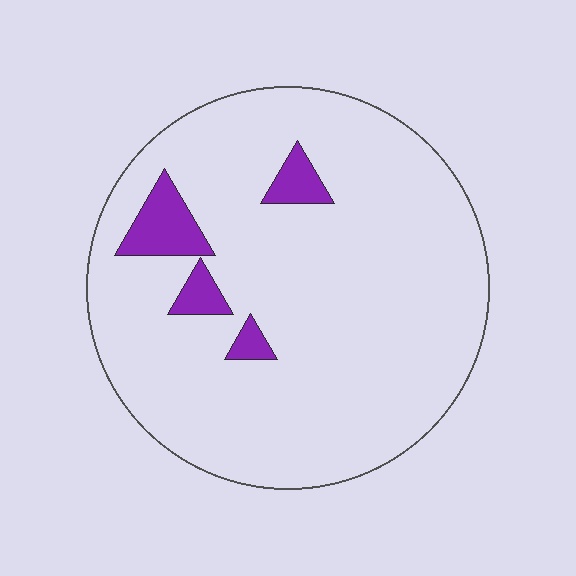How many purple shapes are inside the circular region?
4.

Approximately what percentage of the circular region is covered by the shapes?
Approximately 10%.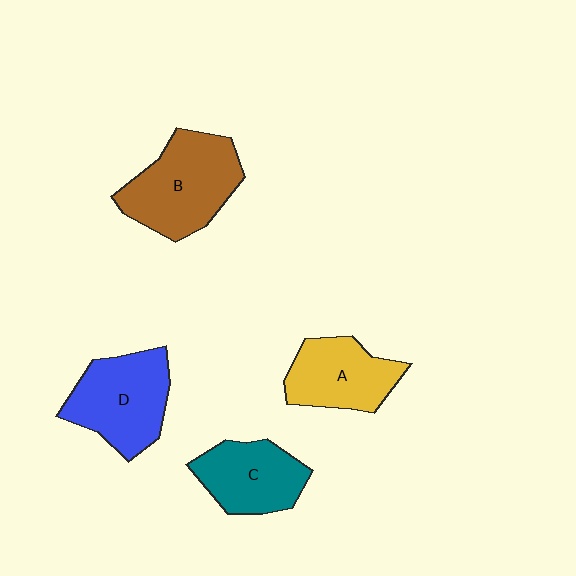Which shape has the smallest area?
Shape C (teal).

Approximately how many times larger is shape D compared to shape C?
Approximately 1.2 times.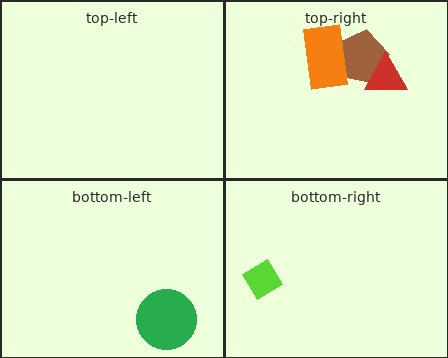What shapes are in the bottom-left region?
The green circle.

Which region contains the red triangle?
The top-right region.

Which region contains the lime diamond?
The bottom-right region.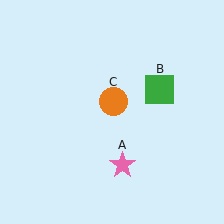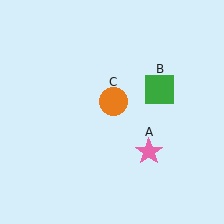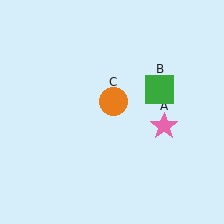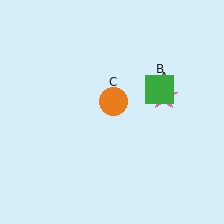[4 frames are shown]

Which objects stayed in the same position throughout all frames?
Green square (object B) and orange circle (object C) remained stationary.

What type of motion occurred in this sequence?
The pink star (object A) rotated counterclockwise around the center of the scene.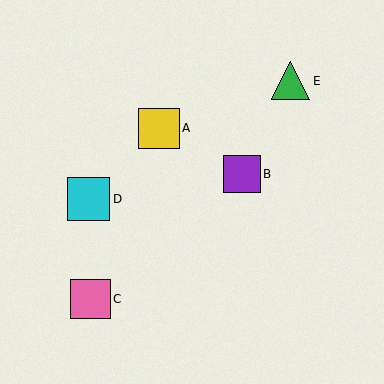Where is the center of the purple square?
The center of the purple square is at (242, 174).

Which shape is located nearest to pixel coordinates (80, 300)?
The pink square (labeled C) at (90, 299) is nearest to that location.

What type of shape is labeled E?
Shape E is a green triangle.